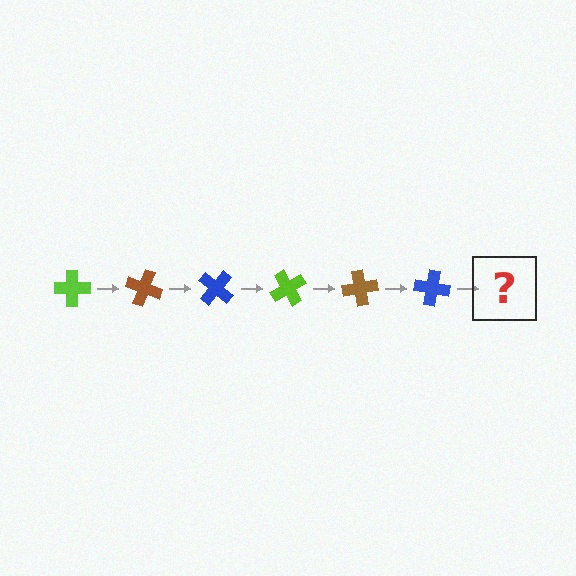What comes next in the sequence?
The next element should be a lime cross, rotated 120 degrees from the start.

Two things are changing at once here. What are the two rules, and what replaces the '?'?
The two rules are that it rotates 20 degrees each step and the color cycles through lime, brown, and blue. The '?' should be a lime cross, rotated 120 degrees from the start.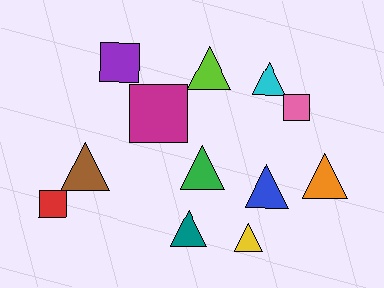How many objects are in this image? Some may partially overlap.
There are 12 objects.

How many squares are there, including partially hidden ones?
There are 4 squares.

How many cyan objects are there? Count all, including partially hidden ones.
There is 1 cyan object.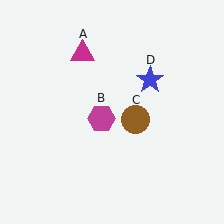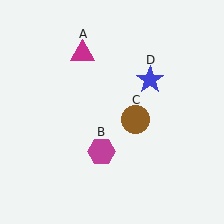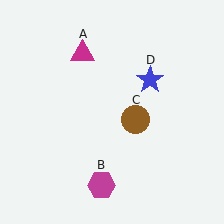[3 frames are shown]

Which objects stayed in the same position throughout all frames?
Magenta triangle (object A) and brown circle (object C) and blue star (object D) remained stationary.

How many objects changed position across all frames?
1 object changed position: magenta hexagon (object B).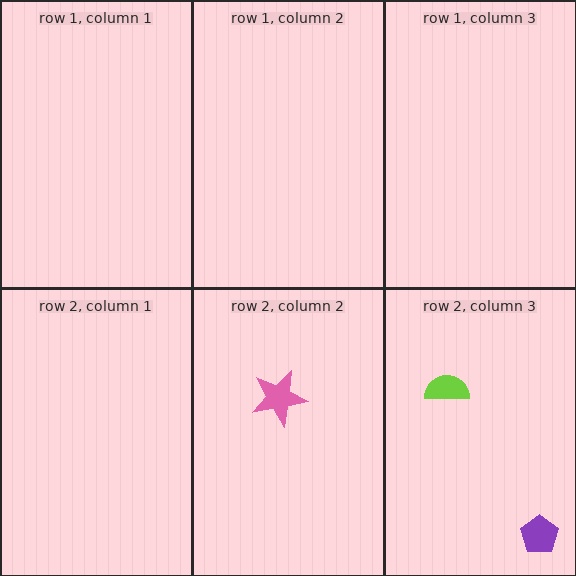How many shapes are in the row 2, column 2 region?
1.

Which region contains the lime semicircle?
The row 2, column 3 region.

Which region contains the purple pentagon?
The row 2, column 3 region.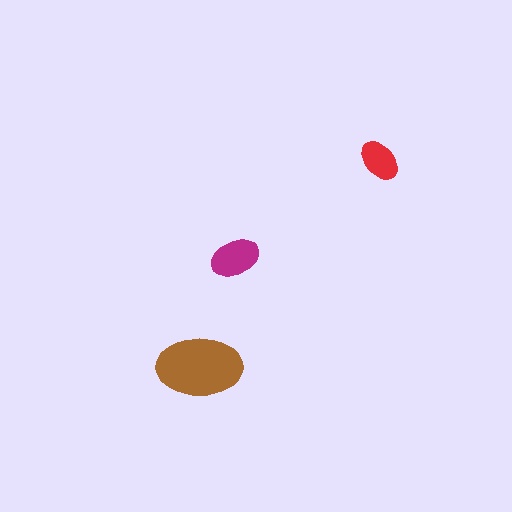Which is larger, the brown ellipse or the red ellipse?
The brown one.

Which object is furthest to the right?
The red ellipse is rightmost.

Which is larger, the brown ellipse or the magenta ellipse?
The brown one.